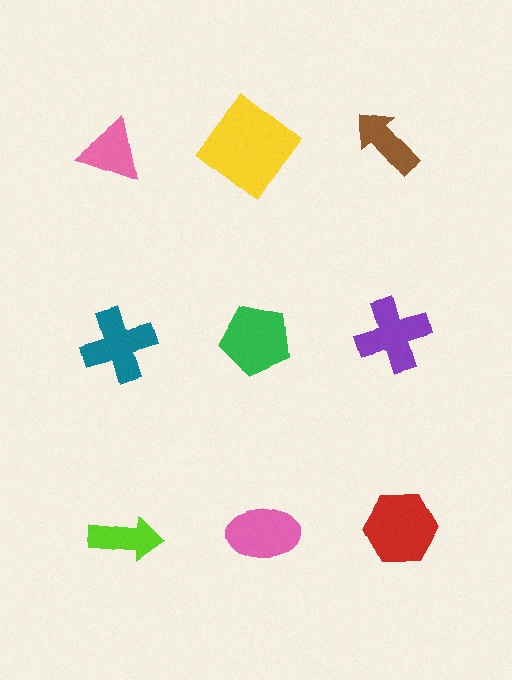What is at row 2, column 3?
A purple cross.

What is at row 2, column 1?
A teal cross.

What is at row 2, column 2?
A green pentagon.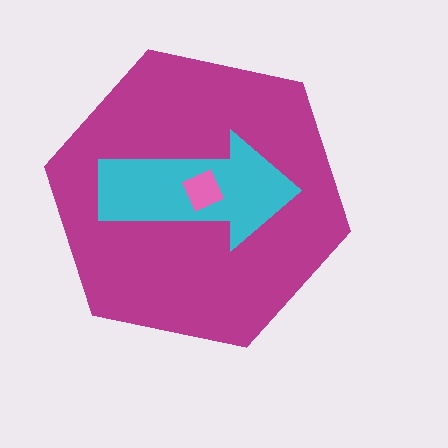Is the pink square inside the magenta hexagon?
Yes.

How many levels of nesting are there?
3.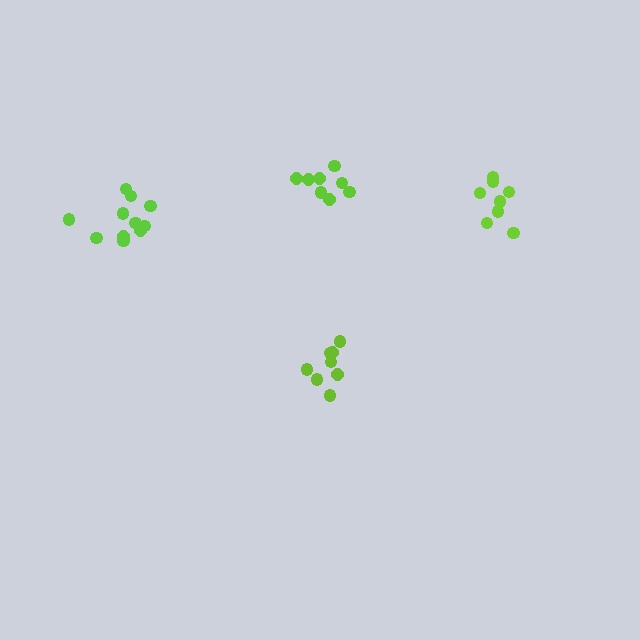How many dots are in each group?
Group 1: 11 dots, Group 2: 8 dots, Group 3: 8 dots, Group 4: 8 dots (35 total).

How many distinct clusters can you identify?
There are 4 distinct clusters.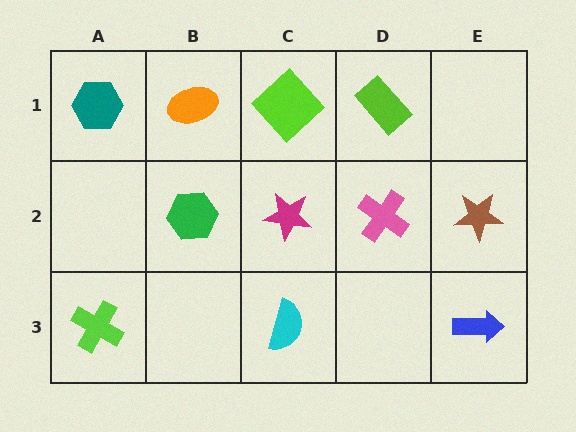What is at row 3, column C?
A cyan semicircle.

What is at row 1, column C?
A lime diamond.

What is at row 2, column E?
A brown star.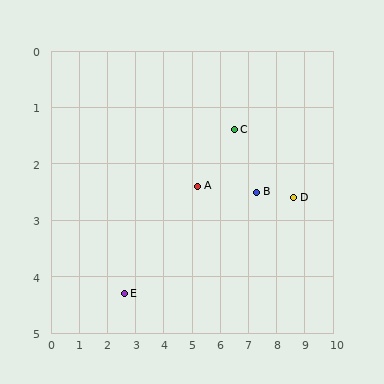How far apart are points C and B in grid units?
Points C and B are about 1.4 grid units apart.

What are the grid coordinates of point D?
Point D is at approximately (8.6, 2.6).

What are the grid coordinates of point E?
Point E is at approximately (2.6, 4.3).